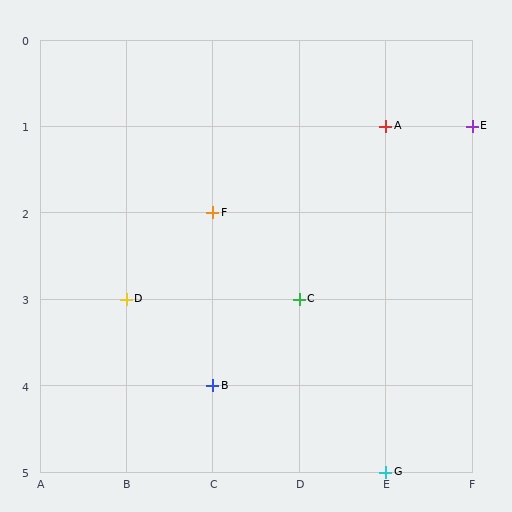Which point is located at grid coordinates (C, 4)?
Point B is at (C, 4).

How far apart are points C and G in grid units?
Points C and G are 1 column and 2 rows apart (about 2.2 grid units diagonally).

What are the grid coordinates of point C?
Point C is at grid coordinates (D, 3).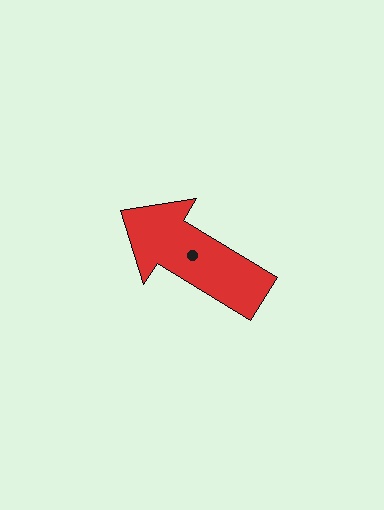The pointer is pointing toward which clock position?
Roughly 10 o'clock.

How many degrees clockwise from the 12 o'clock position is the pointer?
Approximately 302 degrees.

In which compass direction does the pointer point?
Northwest.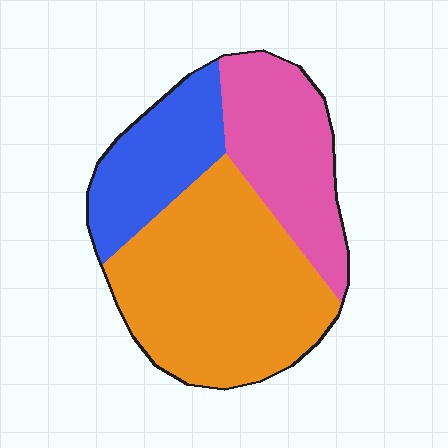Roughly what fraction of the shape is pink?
Pink takes up between a quarter and a half of the shape.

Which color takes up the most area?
Orange, at roughly 50%.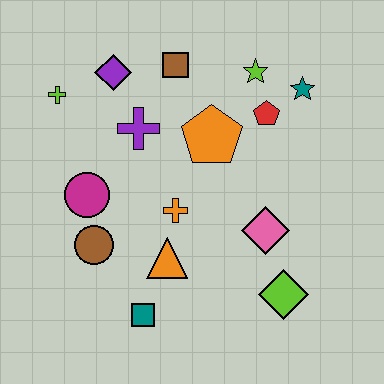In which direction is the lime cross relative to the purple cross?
The lime cross is to the left of the purple cross.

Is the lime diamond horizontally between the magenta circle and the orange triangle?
No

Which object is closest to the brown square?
The purple diamond is closest to the brown square.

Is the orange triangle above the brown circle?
No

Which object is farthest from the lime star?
The teal square is farthest from the lime star.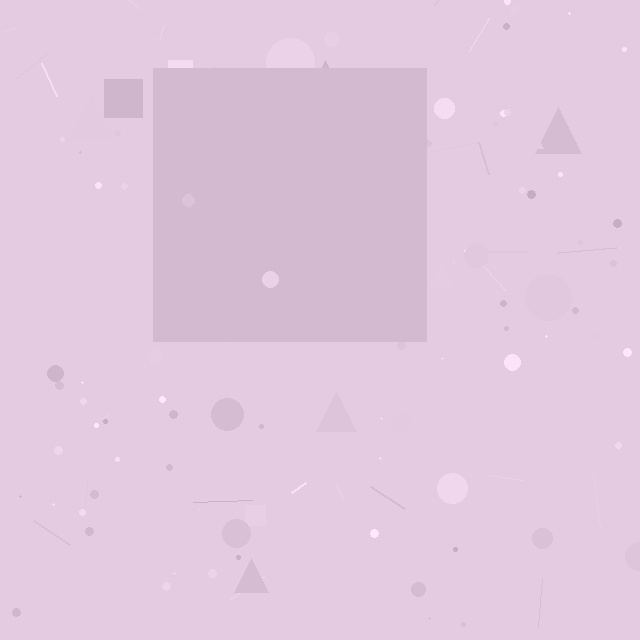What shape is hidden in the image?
A square is hidden in the image.